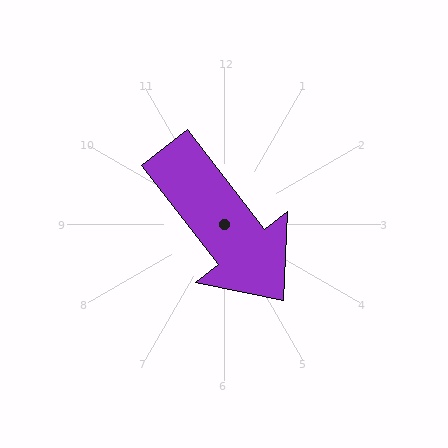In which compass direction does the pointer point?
Southeast.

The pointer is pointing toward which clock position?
Roughly 5 o'clock.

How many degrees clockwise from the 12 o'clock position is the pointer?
Approximately 142 degrees.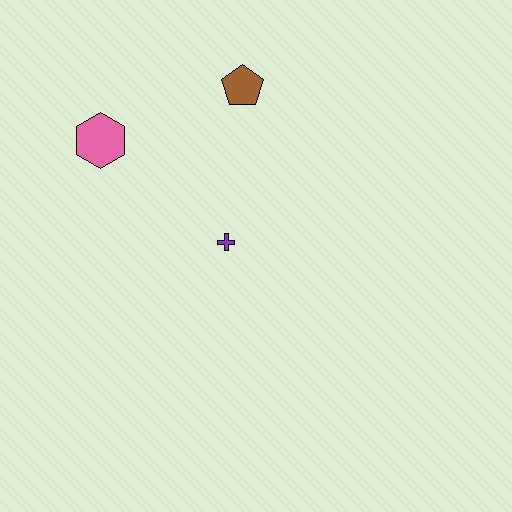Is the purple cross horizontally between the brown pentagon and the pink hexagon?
Yes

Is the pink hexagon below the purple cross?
No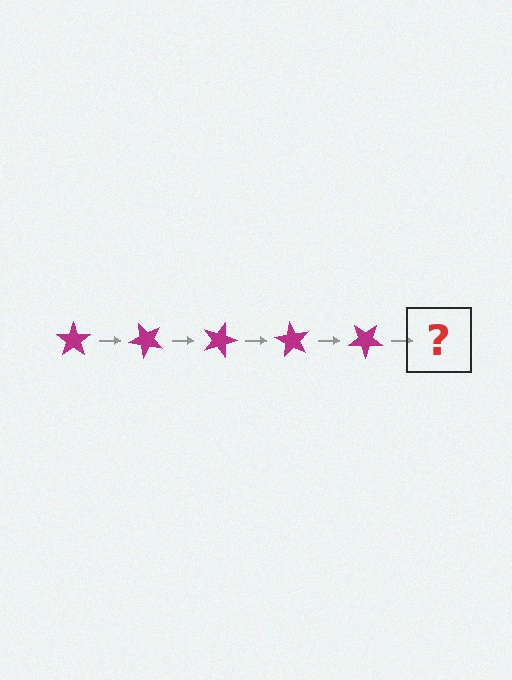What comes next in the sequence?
The next element should be a magenta star rotated 225 degrees.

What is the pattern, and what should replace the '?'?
The pattern is that the star rotates 45 degrees each step. The '?' should be a magenta star rotated 225 degrees.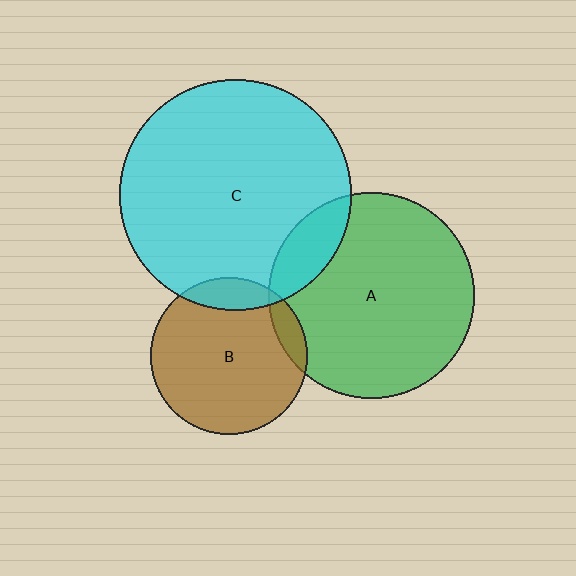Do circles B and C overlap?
Yes.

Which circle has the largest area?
Circle C (cyan).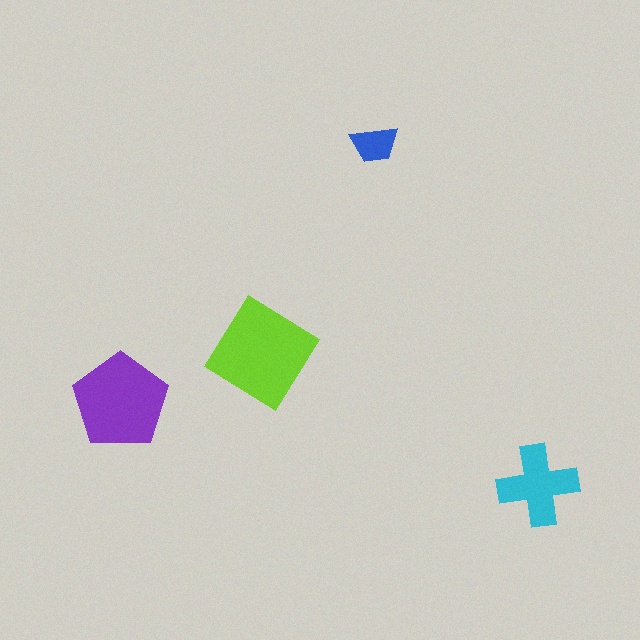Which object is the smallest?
The blue trapezoid.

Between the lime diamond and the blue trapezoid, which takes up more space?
The lime diamond.